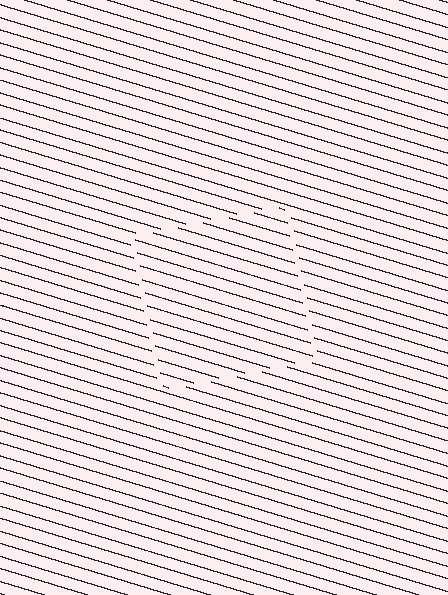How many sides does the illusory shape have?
4 sides — the line-ends trace a square.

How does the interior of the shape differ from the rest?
The interior of the shape contains the same grating, shifted by half a period — the contour is defined by the phase discontinuity where line-ends from the inner and outer gratings abut.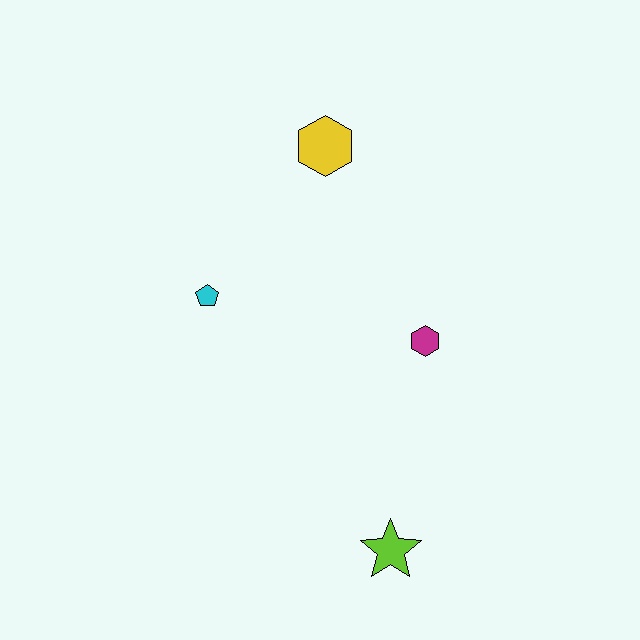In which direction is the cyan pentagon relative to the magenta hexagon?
The cyan pentagon is to the left of the magenta hexagon.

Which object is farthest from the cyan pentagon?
The lime star is farthest from the cyan pentagon.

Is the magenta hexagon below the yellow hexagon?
Yes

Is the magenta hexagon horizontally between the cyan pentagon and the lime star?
No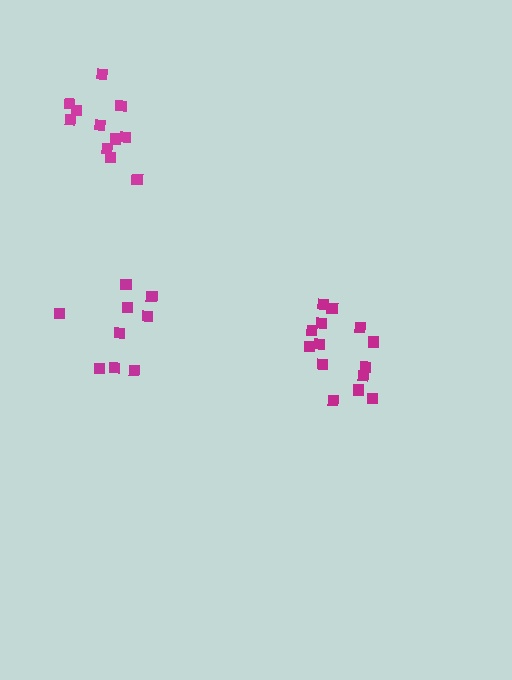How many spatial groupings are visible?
There are 3 spatial groupings.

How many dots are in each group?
Group 1: 9 dots, Group 2: 14 dots, Group 3: 12 dots (35 total).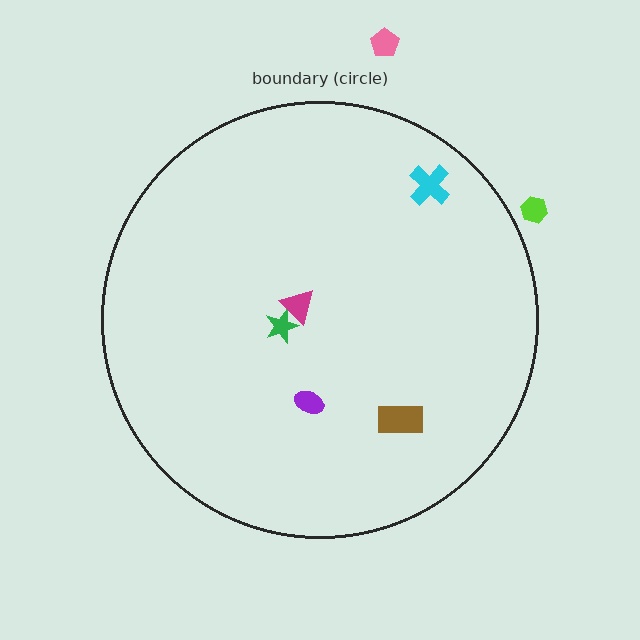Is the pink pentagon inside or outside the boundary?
Outside.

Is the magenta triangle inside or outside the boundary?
Inside.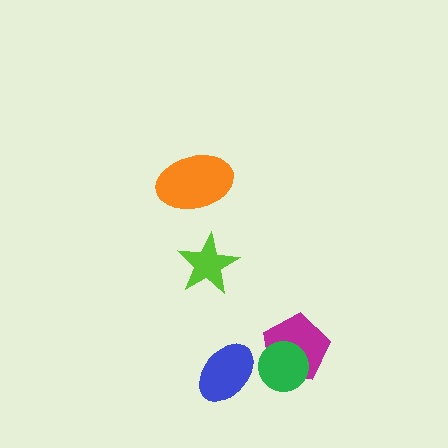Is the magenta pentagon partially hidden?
Yes, it is partially covered by another shape.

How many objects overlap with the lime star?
0 objects overlap with the lime star.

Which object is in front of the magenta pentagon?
The green circle is in front of the magenta pentagon.